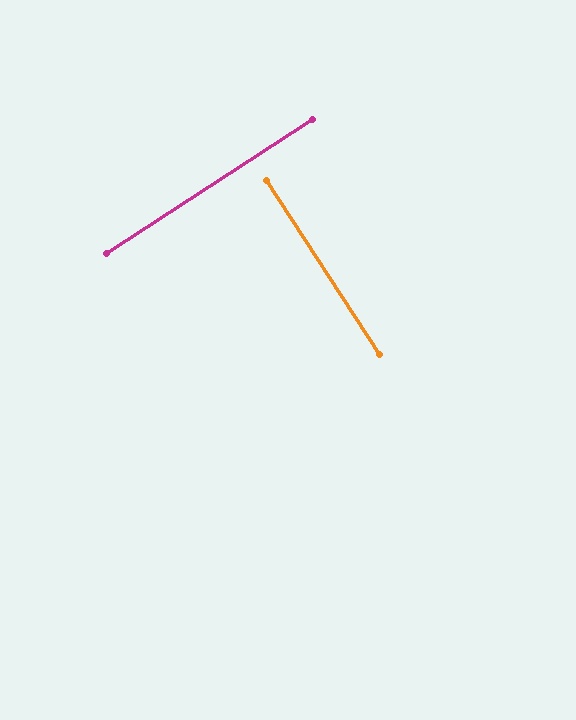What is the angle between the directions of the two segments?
Approximately 90 degrees.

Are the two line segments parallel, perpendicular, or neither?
Perpendicular — they meet at approximately 90°.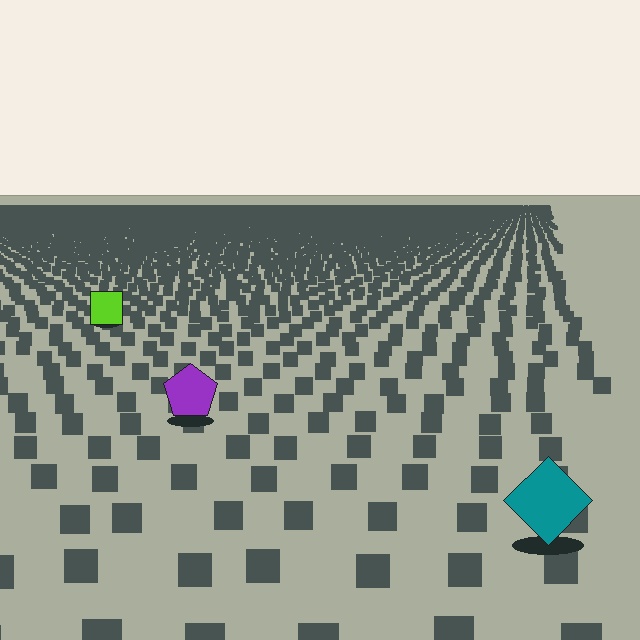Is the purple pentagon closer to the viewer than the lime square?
Yes. The purple pentagon is closer — you can tell from the texture gradient: the ground texture is coarser near it.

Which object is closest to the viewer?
The teal diamond is closest. The texture marks near it are larger and more spread out.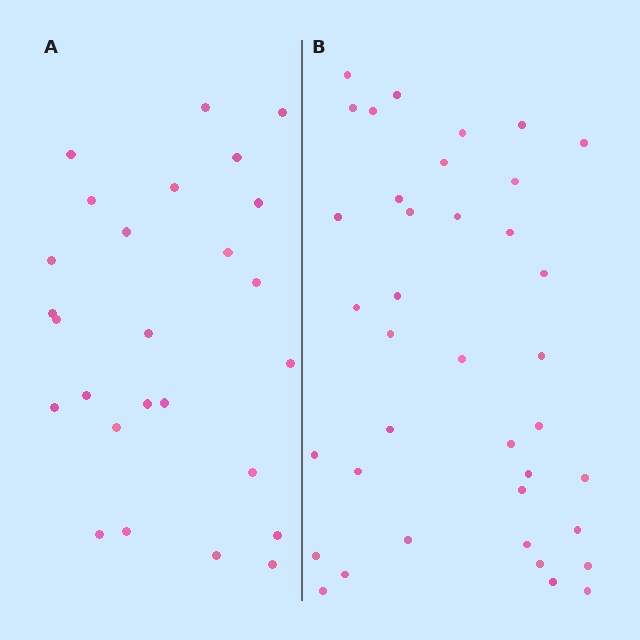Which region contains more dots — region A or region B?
Region B (the right region) has more dots.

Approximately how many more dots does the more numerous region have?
Region B has roughly 12 or so more dots than region A.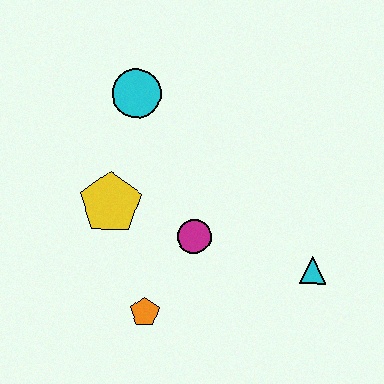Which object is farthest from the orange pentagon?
The cyan circle is farthest from the orange pentagon.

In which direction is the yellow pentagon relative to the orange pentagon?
The yellow pentagon is above the orange pentagon.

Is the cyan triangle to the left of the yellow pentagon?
No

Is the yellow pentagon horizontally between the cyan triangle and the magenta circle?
No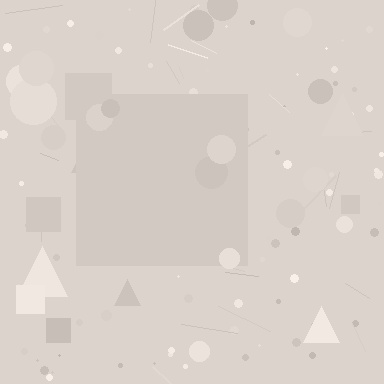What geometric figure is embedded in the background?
A square is embedded in the background.